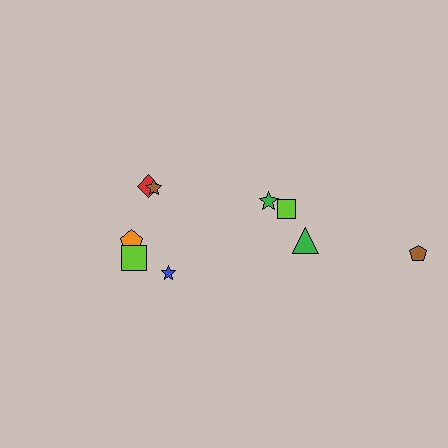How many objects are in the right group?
There are 4 objects.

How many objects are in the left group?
There are 6 objects.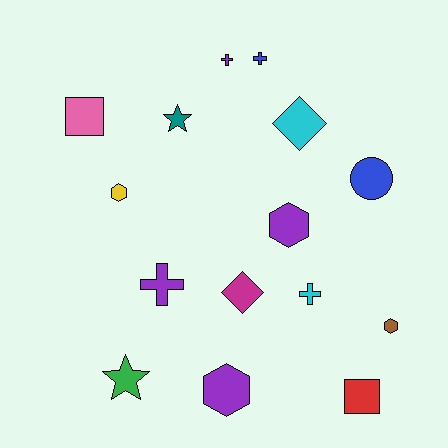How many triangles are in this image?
There are no triangles.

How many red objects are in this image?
There is 1 red object.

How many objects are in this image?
There are 15 objects.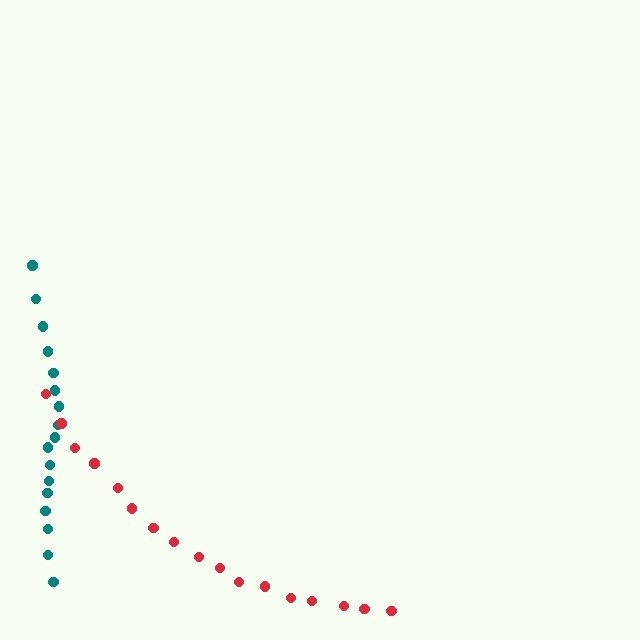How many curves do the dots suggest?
There are 2 distinct paths.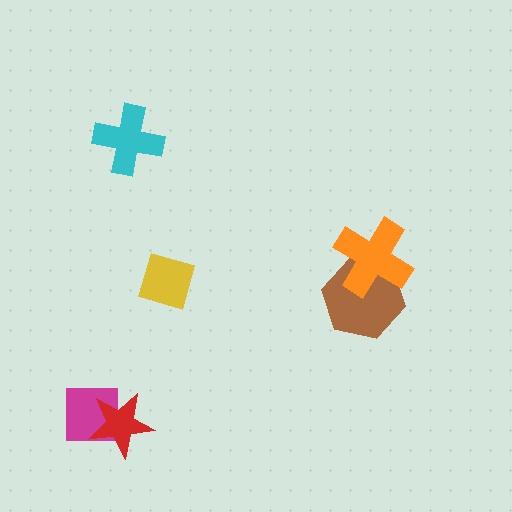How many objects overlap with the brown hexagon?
1 object overlaps with the brown hexagon.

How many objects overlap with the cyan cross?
0 objects overlap with the cyan cross.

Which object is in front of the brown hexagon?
The orange cross is in front of the brown hexagon.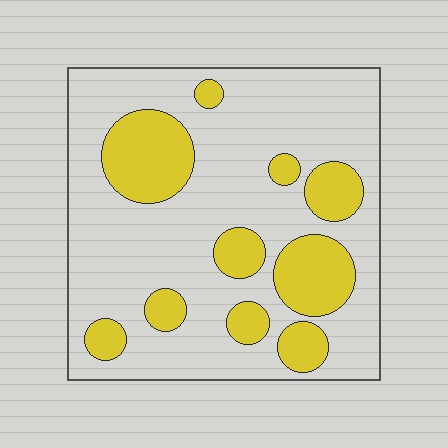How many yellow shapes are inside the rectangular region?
10.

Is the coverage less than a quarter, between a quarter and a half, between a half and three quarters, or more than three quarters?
Between a quarter and a half.